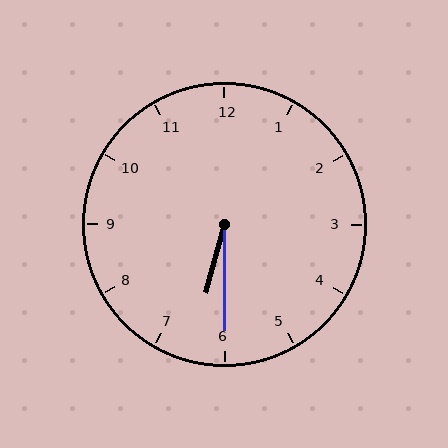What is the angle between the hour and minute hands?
Approximately 15 degrees.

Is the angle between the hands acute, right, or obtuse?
It is acute.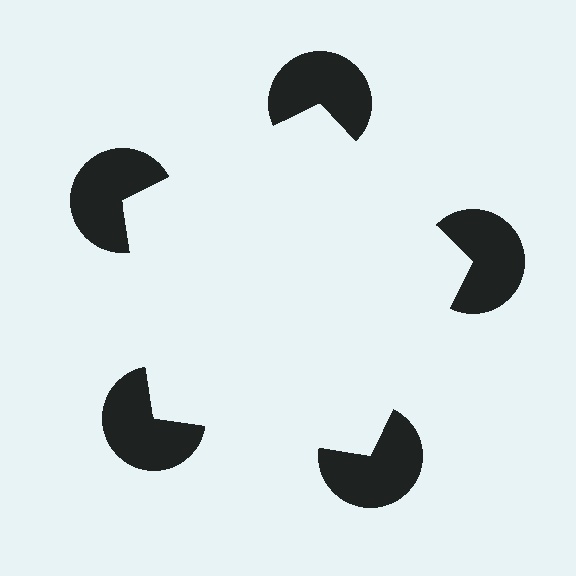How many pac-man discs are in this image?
There are 5 — one at each vertex of the illusory pentagon.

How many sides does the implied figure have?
5 sides.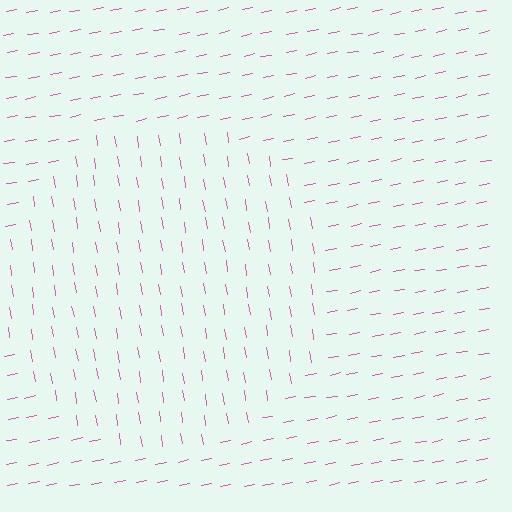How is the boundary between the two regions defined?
The boundary is defined purely by a change in line orientation (approximately 88 degrees difference). All lines are the same color and thickness.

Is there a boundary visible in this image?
Yes, there is a texture boundary formed by a change in line orientation.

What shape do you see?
I see a circle.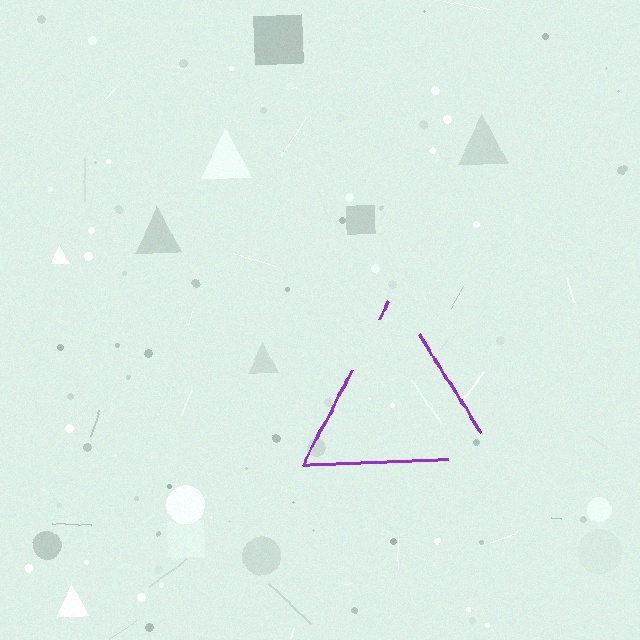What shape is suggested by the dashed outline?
The dashed outline suggests a triangle.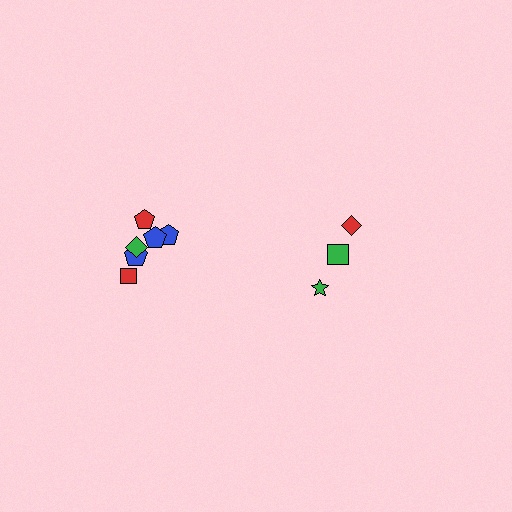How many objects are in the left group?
There are 6 objects.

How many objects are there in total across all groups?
There are 9 objects.